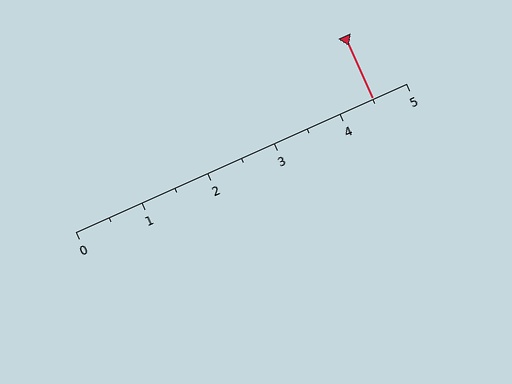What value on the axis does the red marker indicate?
The marker indicates approximately 4.5.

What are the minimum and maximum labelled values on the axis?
The axis runs from 0 to 5.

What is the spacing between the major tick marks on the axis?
The major ticks are spaced 1 apart.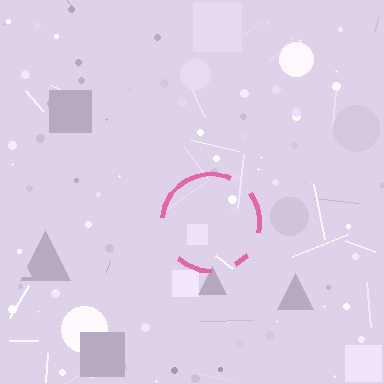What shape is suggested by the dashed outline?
The dashed outline suggests a circle.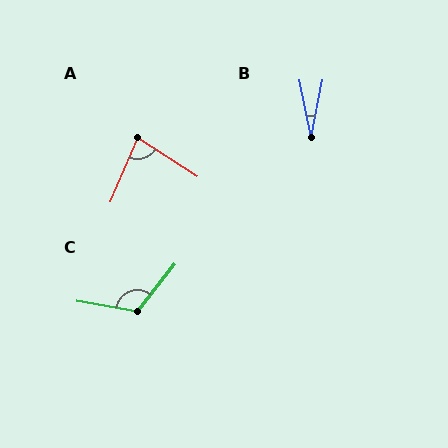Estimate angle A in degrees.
Approximately 80 degrees.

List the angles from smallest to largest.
B (23°), A (80°), C (119°).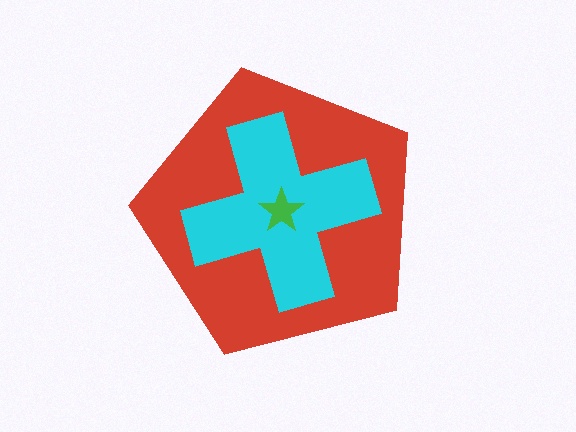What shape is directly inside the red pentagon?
The cyan cross.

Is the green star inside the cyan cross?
Yes.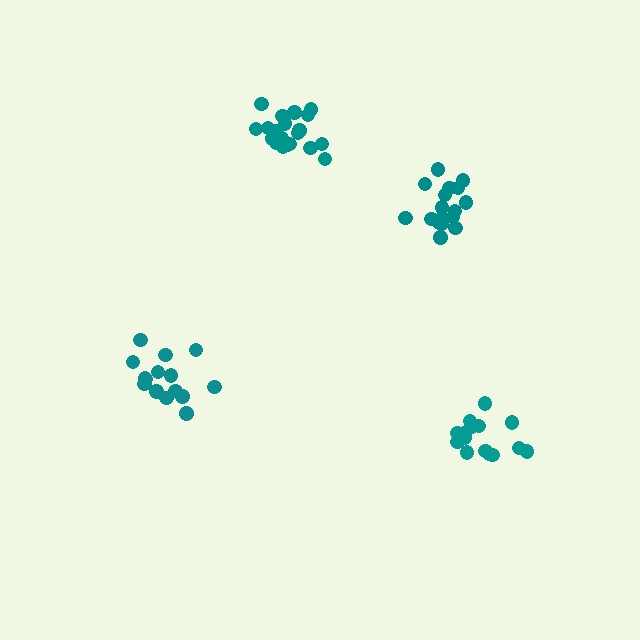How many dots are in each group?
Group 1: 21 dots, Group 2: 15 dots, Group 3: 17 dots, Group 4: 15 dots (68 total).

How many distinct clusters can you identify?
There are 4 distinct clusters.